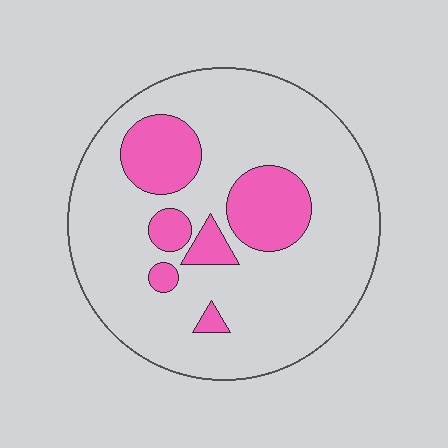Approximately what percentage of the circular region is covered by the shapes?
Approximately 20%.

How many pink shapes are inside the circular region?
6.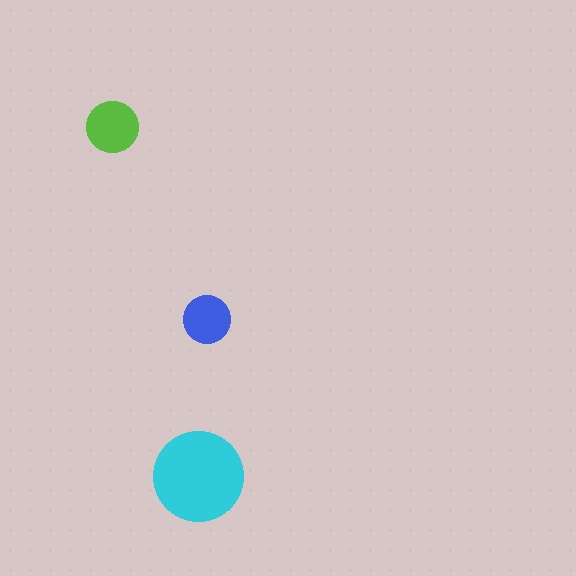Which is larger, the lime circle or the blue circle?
The lime one.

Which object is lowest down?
The cyan circle is bottommost.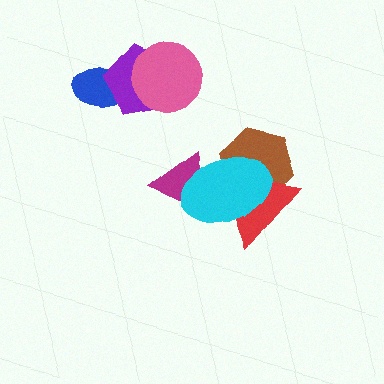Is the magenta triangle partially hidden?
Yes, it is partially covered by another shape.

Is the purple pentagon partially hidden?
Yes, it is partially covered by another shape.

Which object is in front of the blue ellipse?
The purple pentagon is in front of the blue ellipse.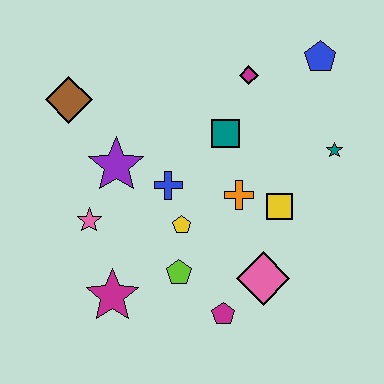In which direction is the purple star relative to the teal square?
The purple star is to the left of the teal square.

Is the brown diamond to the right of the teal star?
No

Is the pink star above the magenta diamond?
No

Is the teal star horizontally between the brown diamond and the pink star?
No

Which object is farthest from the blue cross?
The blue pentagon is farthest from the blue cross.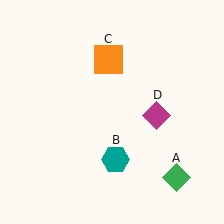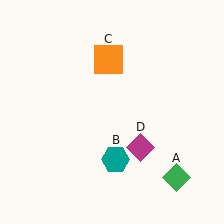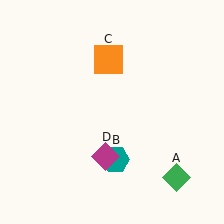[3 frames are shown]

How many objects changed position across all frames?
1 object changed position: magenta diamond (object D).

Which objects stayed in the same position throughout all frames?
Green diamond (object A) and teal hexagon (object B) and orange square (object C) remained stationary.